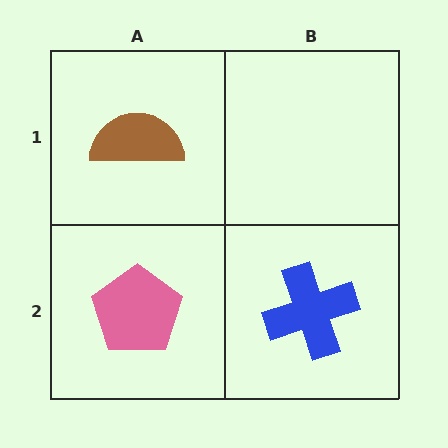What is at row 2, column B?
A blue cross.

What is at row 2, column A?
A pink pentagon.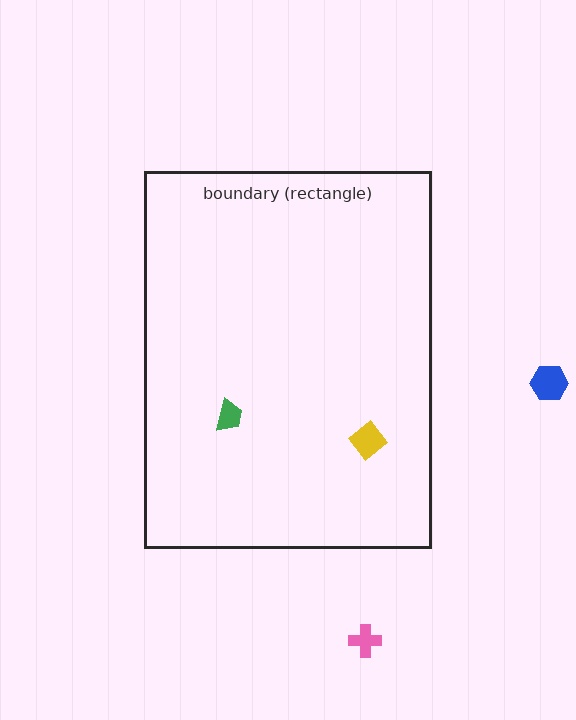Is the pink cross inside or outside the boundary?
Outside.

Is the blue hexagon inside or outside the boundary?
Outside.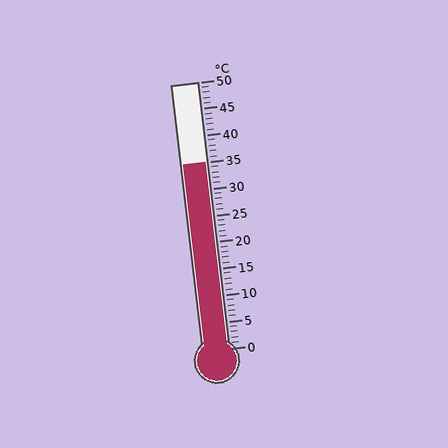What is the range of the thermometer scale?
The thermometer scale ranges from 0°C to 50°C.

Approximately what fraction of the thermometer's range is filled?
The thermometer is filled to approximately 70% of its range.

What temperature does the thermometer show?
The thermometer shows approximately 35°C.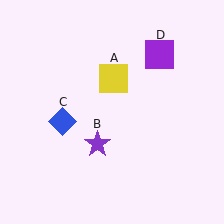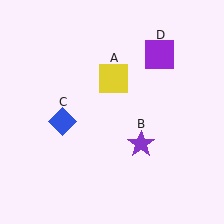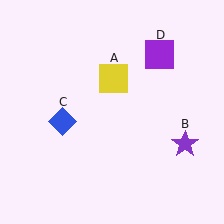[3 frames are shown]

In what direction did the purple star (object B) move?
The purple star (object B) moved right.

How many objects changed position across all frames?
1 object changed position: purple star (object B).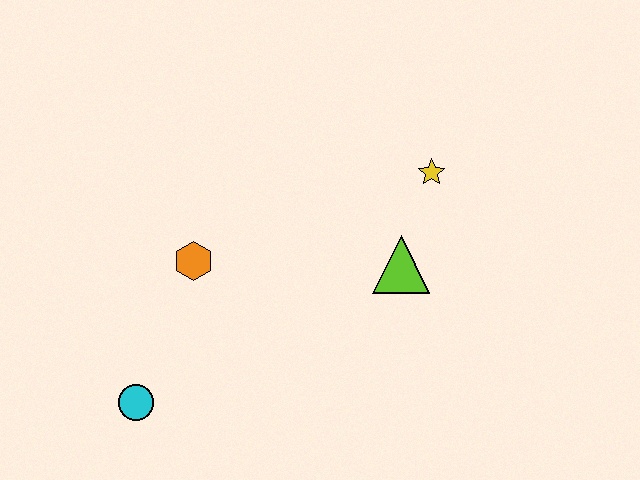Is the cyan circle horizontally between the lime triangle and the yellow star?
No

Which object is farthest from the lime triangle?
The cyan circle is farthest from the lime triangle.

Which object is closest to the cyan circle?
The orange hexagon is closest to the cyan circle.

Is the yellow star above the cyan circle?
Yes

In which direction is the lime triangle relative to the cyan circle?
The lime triangle is to the right of the cyan circle.